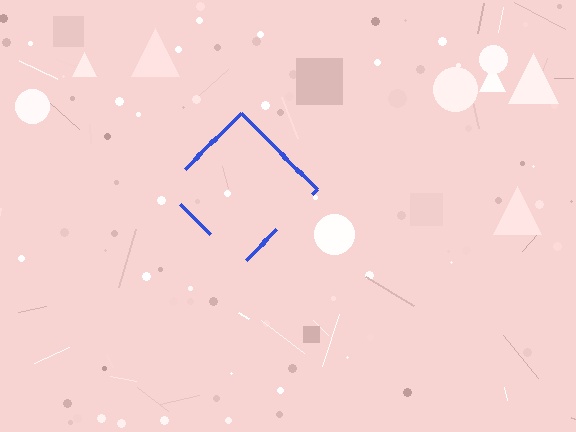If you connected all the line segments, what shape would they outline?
They would outline a diamond.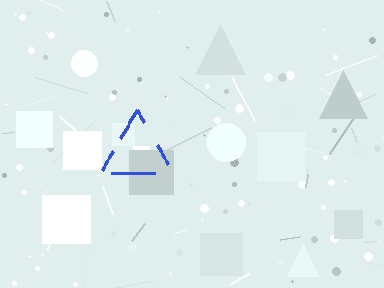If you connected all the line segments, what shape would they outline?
They would outline a triangle.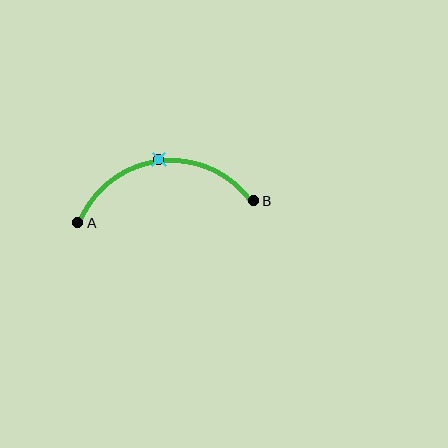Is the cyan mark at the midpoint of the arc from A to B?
Yes. The cyan mark lies on the arc at equal arc-length from both A and B — it is the arc midpoint.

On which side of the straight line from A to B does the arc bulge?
The arc bulges above the straight line connecting A and B.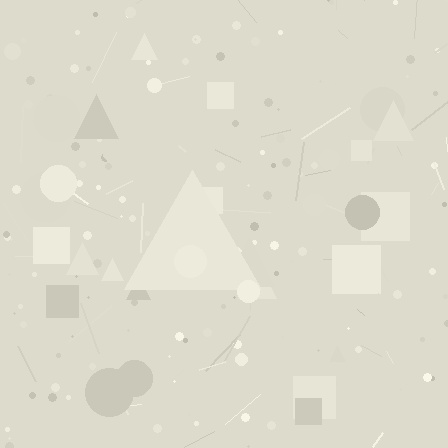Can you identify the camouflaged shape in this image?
The camouflaged shape is a triangle.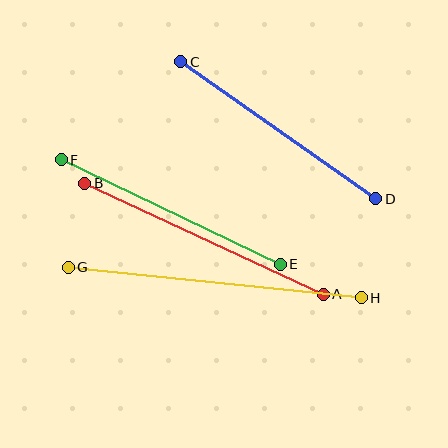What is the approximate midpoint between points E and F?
The midpoint is at approximately (171, 212) pixels.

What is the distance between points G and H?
The distance is approximately 294 pixels.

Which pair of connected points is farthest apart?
Points G and H are farthest apart.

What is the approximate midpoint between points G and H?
The midpoint is at approximately (215, 282) pixels.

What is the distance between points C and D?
The distance is approximately 238 pixels.